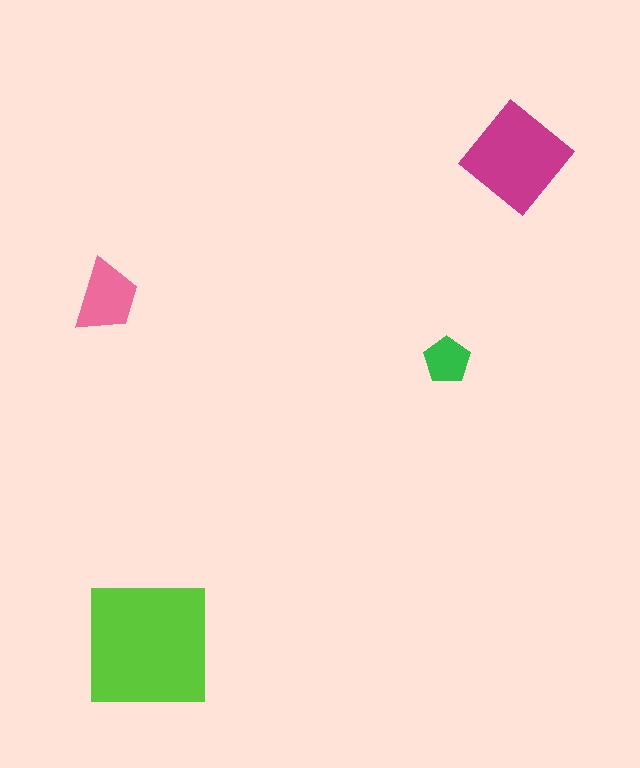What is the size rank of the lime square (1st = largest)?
1st.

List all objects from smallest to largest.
The green pentagon, the pink trapezoid, the magenta diamond, the lime square.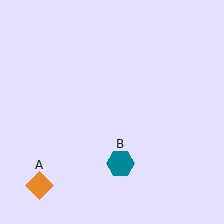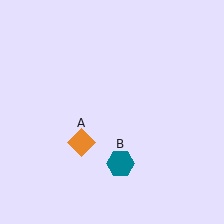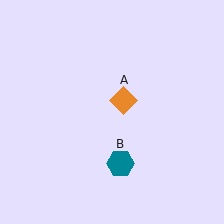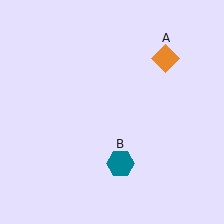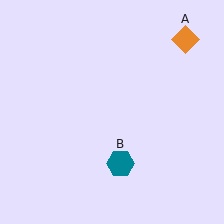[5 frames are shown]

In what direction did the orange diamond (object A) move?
The orange diamond (object A) moved up and to the right.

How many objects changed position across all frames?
1 object changed position: orange diamond (object A).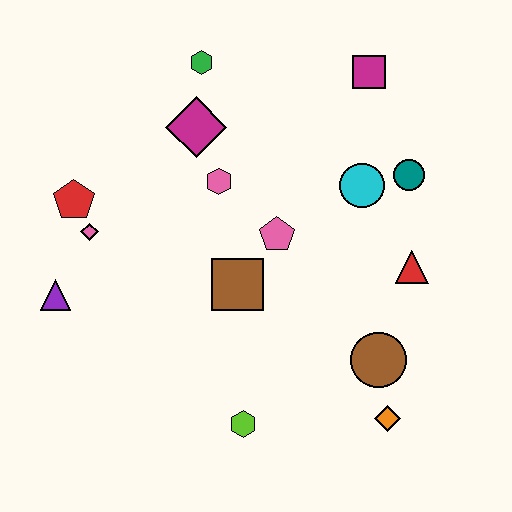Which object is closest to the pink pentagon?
The brown square is closest to the pink pentagon.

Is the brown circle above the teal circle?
No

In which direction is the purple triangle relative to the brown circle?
The purple triangle is to the left of the brown circle.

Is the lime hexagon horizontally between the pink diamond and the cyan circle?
Yes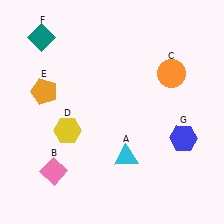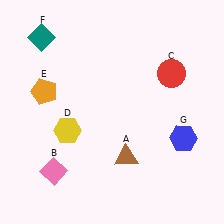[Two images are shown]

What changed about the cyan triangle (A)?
In Image 1, A is cyan. In Image 2, it changed to brown.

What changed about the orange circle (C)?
In Image 1, C is orange. In Image 2, it changed to red.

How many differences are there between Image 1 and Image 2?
There are 2 differences between the two images.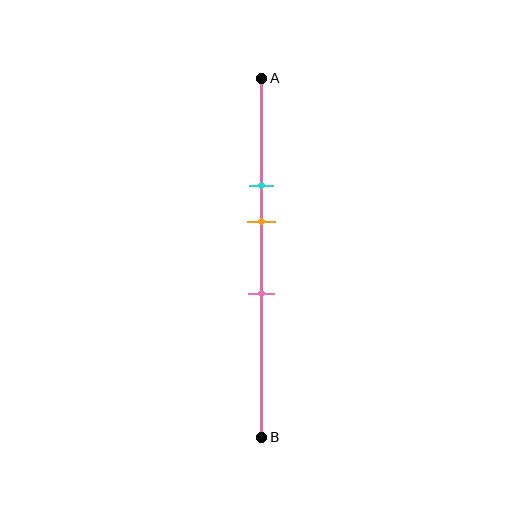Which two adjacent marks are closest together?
The cyan and orange marks are the closest adjacent pair.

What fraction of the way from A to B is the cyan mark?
The cyan mark is approximately 30% (0.3) of the way from A to B.